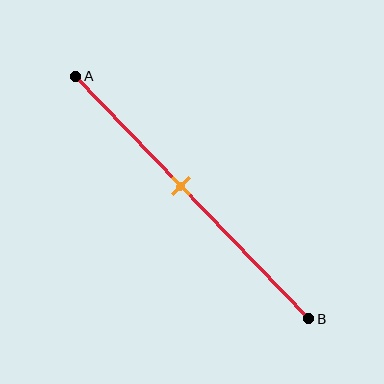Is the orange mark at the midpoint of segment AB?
No, the mark is at about 45% from A, not at the 50% midpoint.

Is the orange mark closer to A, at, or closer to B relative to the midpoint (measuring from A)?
The orange mark is closer to point A than the midpoint of segment AB.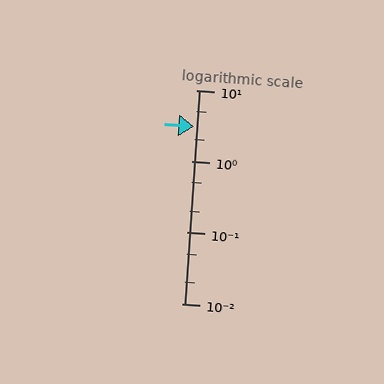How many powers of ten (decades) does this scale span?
The scale spans 3 decades, from 0.01 to 10.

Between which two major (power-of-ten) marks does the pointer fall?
The pointer is between 1 and 10.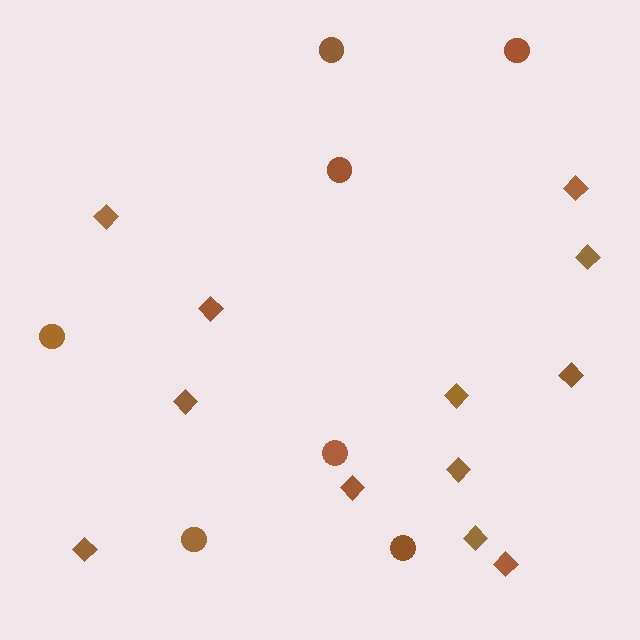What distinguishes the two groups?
There are 2 groups: one group of circles (7) and one group of diamonds (12).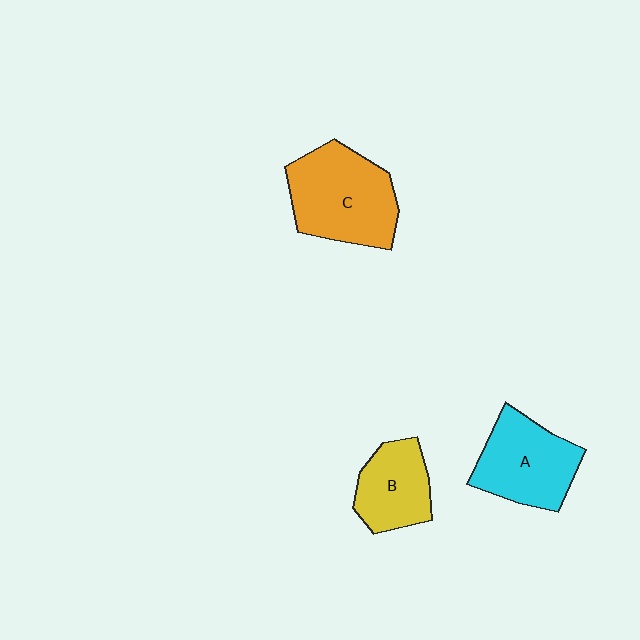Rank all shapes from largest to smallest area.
From largest to smallest: C (orange), A (cyan), B (yellow).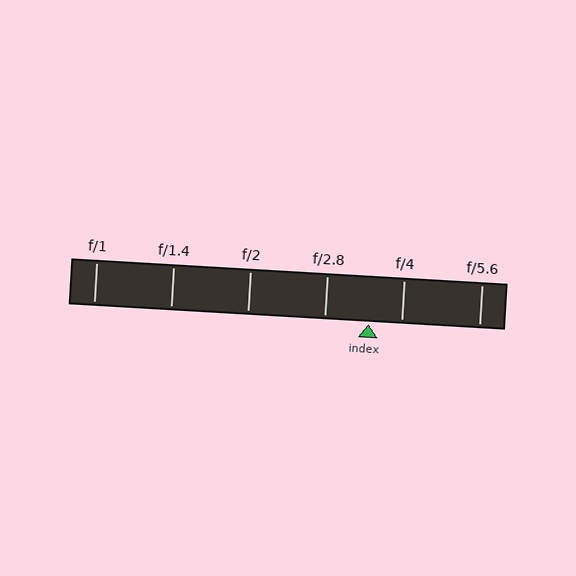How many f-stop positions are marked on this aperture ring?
There are 6 f-stop positions marked.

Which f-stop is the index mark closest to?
The index mark is closest to f/4.